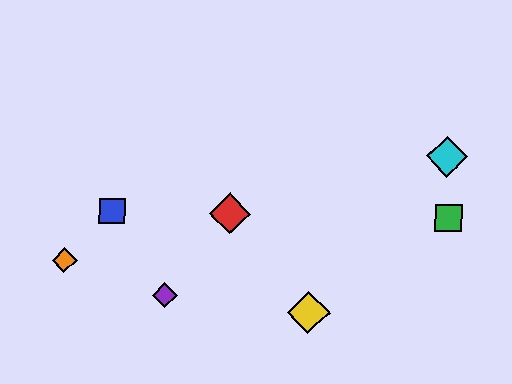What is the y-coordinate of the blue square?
The blue square is at y≈211.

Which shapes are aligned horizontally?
The red diamond, the blue square, the green square are aligned horizontally.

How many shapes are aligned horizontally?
3 shapes (the red diamond, the blue square, the green square) are aligned horizontally.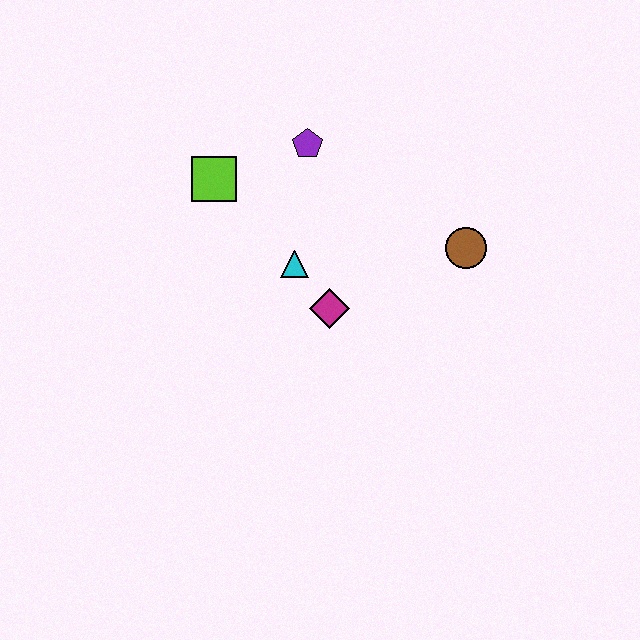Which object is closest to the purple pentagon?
The lime square is closest to the purple pentagon.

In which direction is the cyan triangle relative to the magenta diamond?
The cyan triangle is above the magenta diamond.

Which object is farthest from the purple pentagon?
The brown circle is farthest from the purple pentagon.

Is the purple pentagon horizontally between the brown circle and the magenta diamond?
No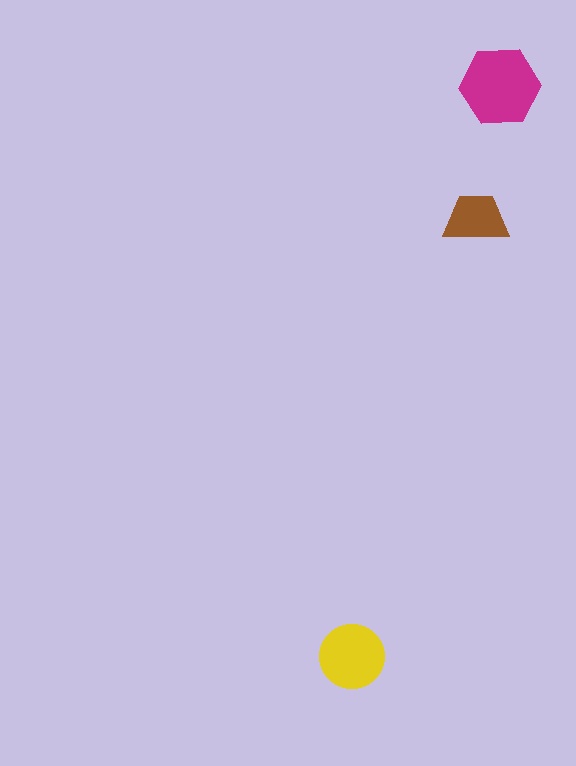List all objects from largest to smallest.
The magenta hexagon, the yellow circle, the brown trapezoid.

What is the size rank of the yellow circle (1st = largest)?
2nd.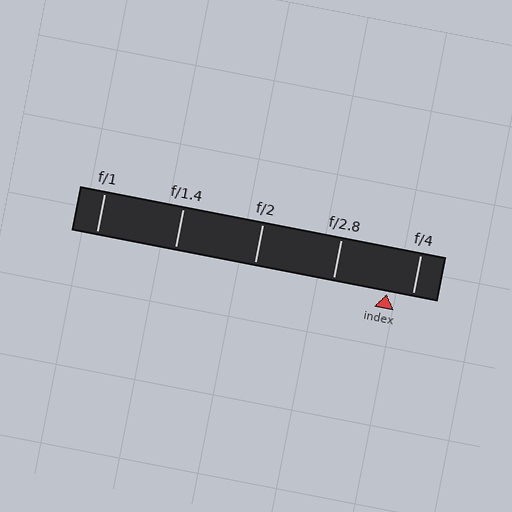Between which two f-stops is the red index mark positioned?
The index mark is between f/2.8 and f/4.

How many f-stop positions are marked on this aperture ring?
There are 5 f-stop positions marked.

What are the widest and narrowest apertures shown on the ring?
The widest aperture shown is f/1 and the narrowest is f/4.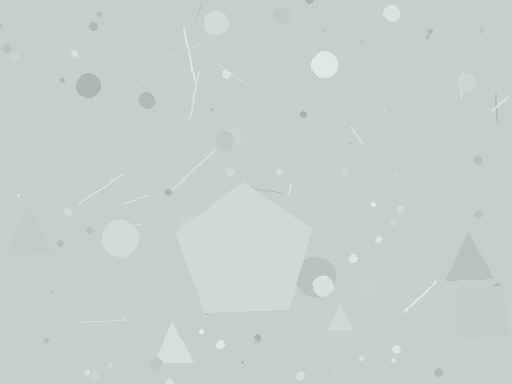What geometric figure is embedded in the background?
A pentagon is embedded in the background.